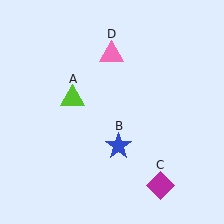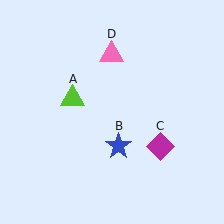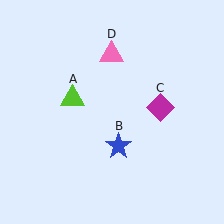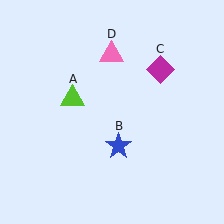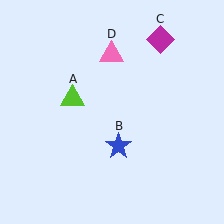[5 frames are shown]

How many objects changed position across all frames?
1 object changed position: magenta diamond (object C).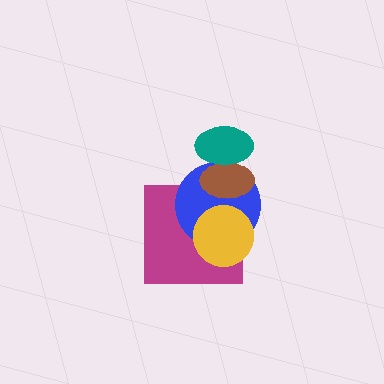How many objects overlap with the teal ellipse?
2 objects overlap with the teal ellipse.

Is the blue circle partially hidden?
Yes, it is partially covered by another shape.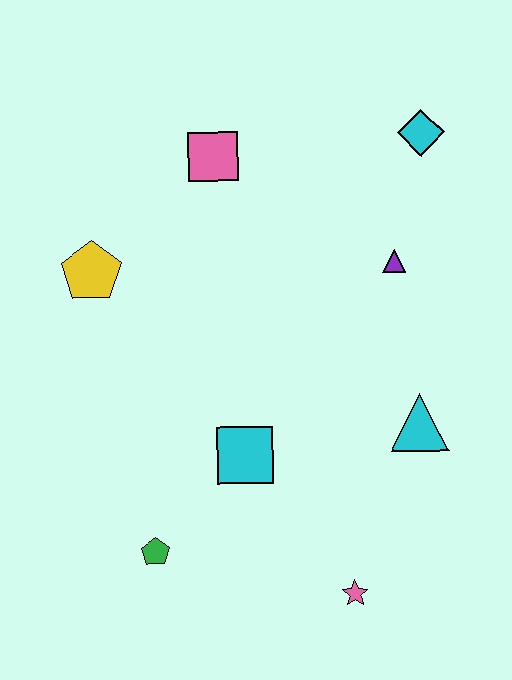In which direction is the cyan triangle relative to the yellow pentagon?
The cyan triangle is to the right of the yellow pentagon.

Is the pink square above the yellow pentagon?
Yes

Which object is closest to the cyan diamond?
The purple triangle is closest to the cyan diamond.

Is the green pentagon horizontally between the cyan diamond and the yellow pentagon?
Yes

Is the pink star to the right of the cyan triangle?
No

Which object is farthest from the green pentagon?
The cyan diamond is farthest from the green pentagon.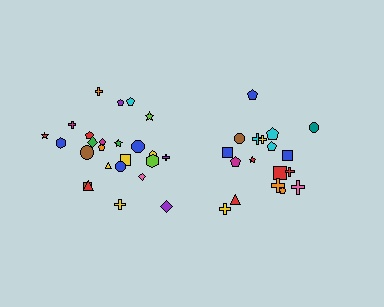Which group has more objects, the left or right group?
The left group.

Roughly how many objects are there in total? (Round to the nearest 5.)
Roughly 45 objects in total.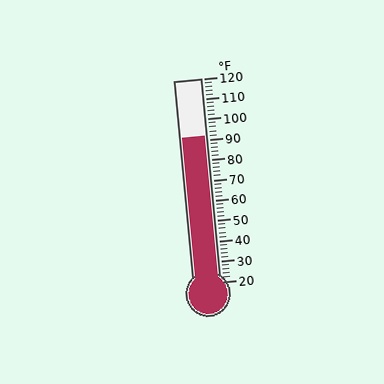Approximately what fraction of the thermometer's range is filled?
The thermometer is filled to approximately 70% of its range.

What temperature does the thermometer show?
The thermometer shows approximately 92°F.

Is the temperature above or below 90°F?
The temperature is above 90°F.